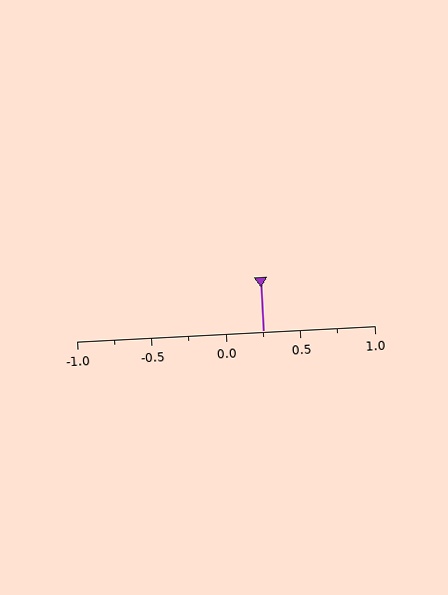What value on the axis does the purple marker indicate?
The marker indicates approximately 0.25.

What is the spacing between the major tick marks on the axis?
The major ticks are spaced 0.5 apart.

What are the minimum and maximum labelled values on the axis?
The axis runs from -1.0 to 1.0.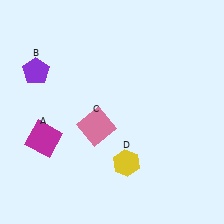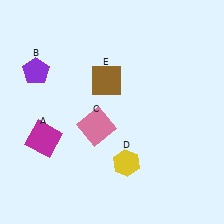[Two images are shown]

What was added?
A brown square (E) was added in Image 2.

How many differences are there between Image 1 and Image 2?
There is 1 difference between the two images.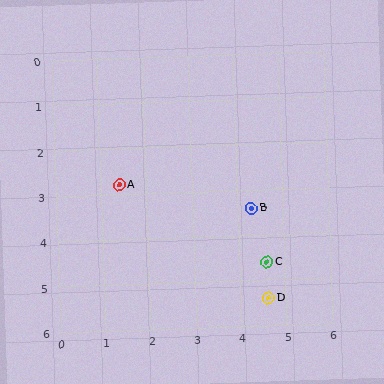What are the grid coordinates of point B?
Point B is at approximately (4.3, 3.4).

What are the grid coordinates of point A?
Point A is at approximately (1.4, 2.8).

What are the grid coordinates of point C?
Point C is at approximately (4.6, 4.6).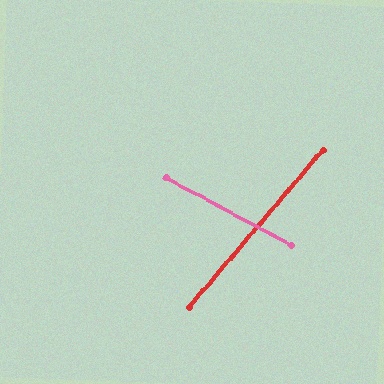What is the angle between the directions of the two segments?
Approximately 78 degrees.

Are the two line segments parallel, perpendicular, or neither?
Neither parallel nor perpendicular — they differ by about 78°.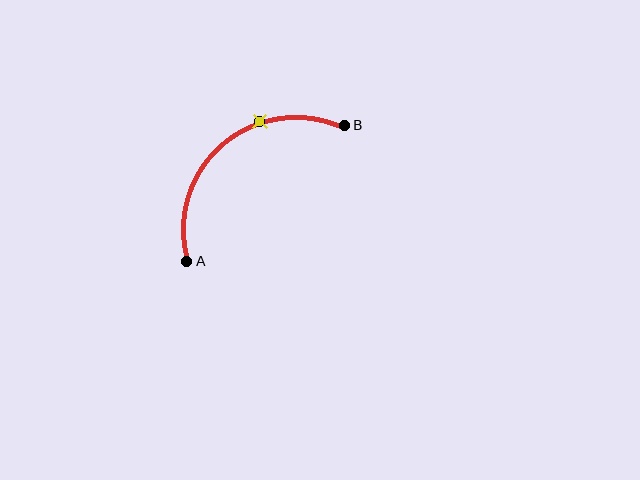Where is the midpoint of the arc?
The arc midpoint is the point on the curve farthest from the straight line joining A and B. It sits above and to the left of that line.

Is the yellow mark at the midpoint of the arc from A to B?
No. The yellow mark lies on the arc but is closer to endpoint B. The arc midpoint would be at the point on the curve equidistant along the arc from both A and B.